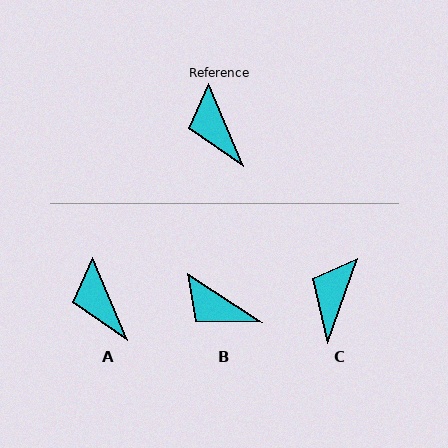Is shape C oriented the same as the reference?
No, it is off by about 42 degrees.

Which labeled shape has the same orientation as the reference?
A.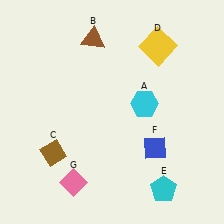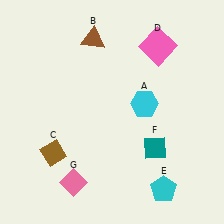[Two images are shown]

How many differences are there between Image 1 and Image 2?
There are 2 differences between the two images.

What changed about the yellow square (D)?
In Image 1, D is yellow. In Image 2, it changed to pink.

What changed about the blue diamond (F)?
In Image 1, F is blue. In Image 2, it changed to teal.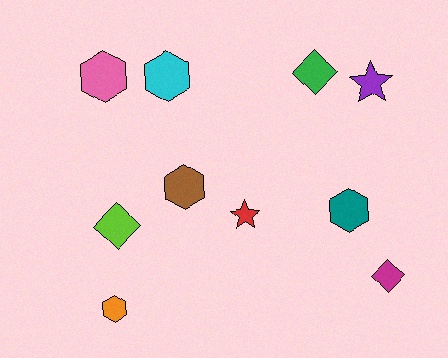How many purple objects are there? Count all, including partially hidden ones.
There is 1 purple object.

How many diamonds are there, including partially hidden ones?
There are 3 diamonds.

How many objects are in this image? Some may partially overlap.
There are 10 objects.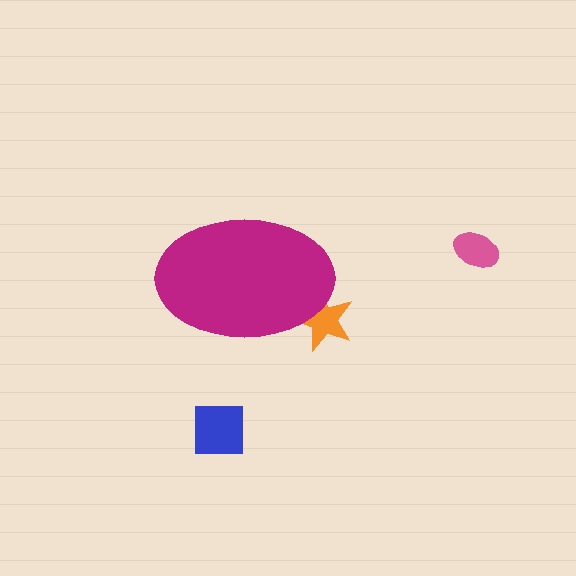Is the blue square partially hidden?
No, the blue square is fully visible.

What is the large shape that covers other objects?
A magenta ellipse.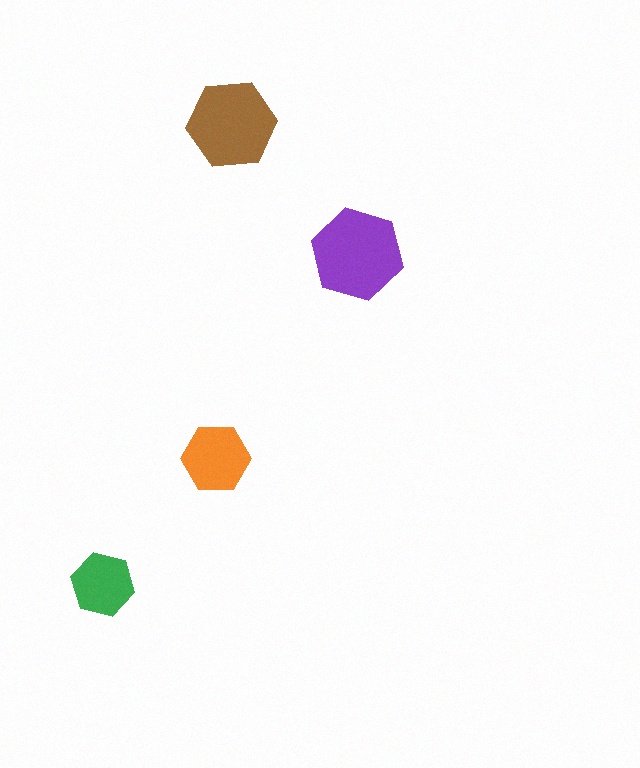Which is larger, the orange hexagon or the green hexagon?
The orange one.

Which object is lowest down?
The green hexagon is bottommost.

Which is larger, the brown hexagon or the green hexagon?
The brown one.